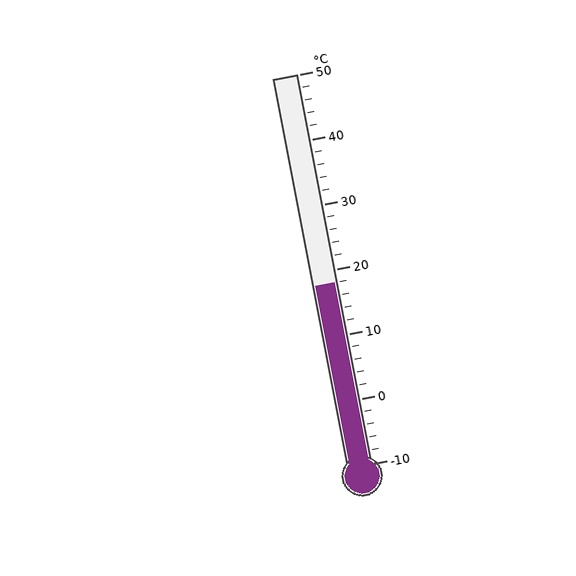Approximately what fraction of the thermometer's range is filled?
The thermometer is filled to approximately 45% of its range.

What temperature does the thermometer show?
The thermometer shows approximately 18°C.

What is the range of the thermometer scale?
The thermometer scale ranges from -10°C to 50°C.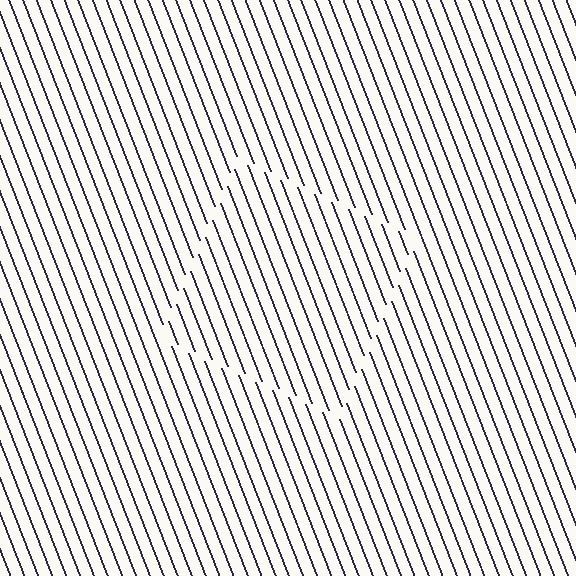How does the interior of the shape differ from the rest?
The interior of the shape contains the same grating, shifted by half a period — the contour is defined by the phase discontinuity where line-ends from the inner and outer gratings abut.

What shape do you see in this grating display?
An illusory square. The interior of the shape contains the same grating, shifted by half a period — the contour is defined by the phase discontinuity where line-ends from the inner and outer gratings abut.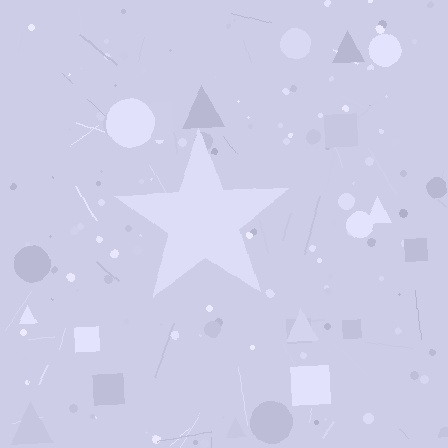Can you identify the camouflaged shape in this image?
The camouflaged shape is a star.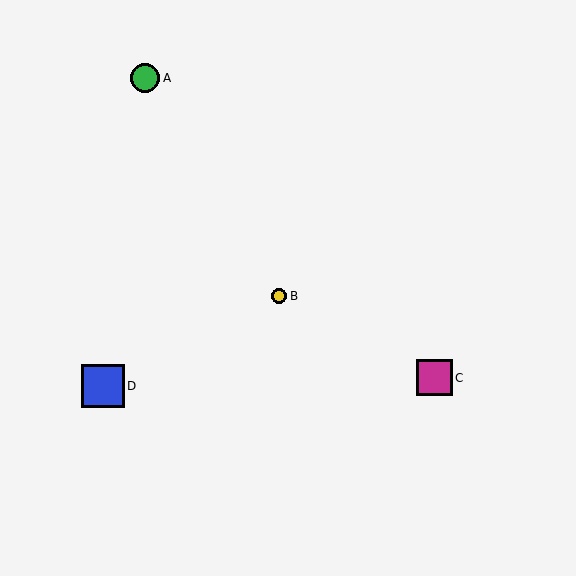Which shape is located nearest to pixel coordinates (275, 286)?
The yellow circle (labeled B) at (279, 296) is nearest to that location.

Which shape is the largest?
The blue square (labeled D) is the largest.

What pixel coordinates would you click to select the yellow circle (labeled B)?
Click at (279, 296) to select the yellow circle B.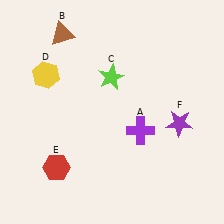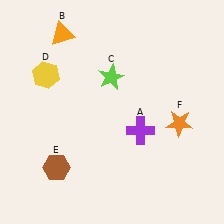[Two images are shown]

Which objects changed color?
B changed from brown to orange. E changed from red to brown. F changed from purple to orange.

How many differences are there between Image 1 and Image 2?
There are 3 differences between the two images.